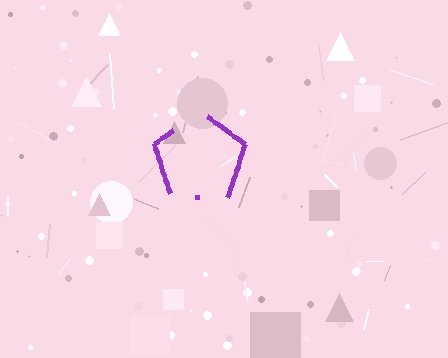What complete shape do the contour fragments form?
The contour fragments form a pentagon.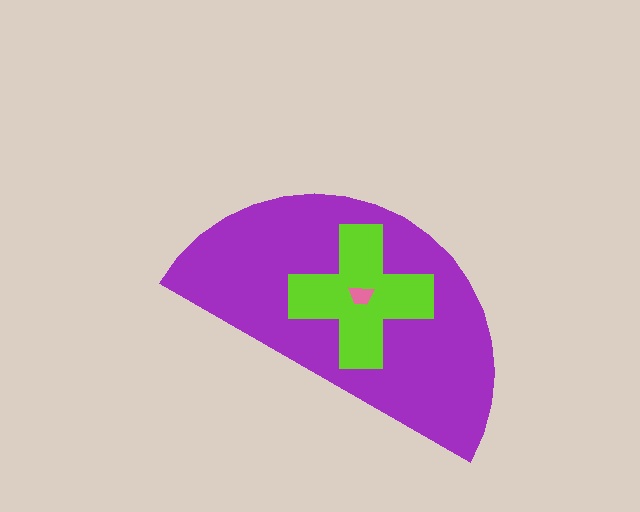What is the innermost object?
The pink trapezoid.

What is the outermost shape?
The purple semicircle.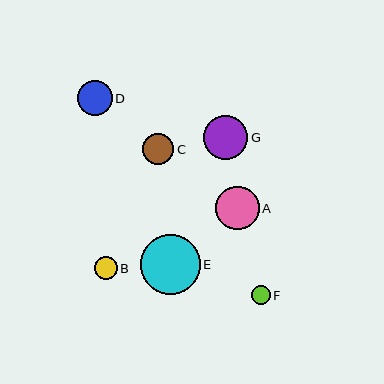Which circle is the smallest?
Circle F is the smallest with a size of approximately 19 pixels.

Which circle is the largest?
Circle E is the largest with a size of approximately 60 pixels.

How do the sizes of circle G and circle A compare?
Circle G and circle A are approximately the same size.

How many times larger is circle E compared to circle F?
Circle E is approximately 3.2 times the size of circle F.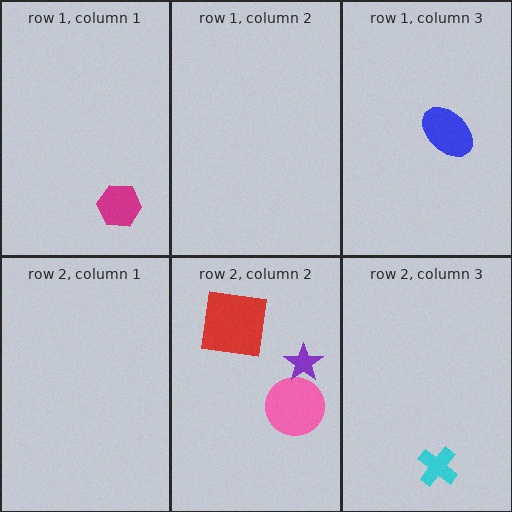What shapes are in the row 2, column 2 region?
The red square, the pink circle, the purple star.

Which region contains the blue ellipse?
The row 1, column 3 region.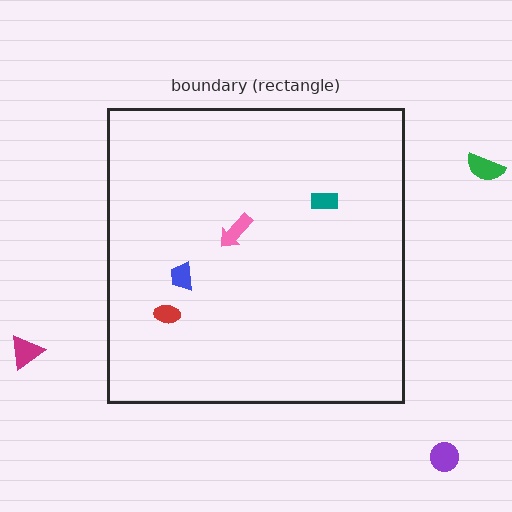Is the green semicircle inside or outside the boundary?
Outside.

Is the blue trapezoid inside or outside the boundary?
Inside.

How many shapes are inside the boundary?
4 inside, 3 outside.